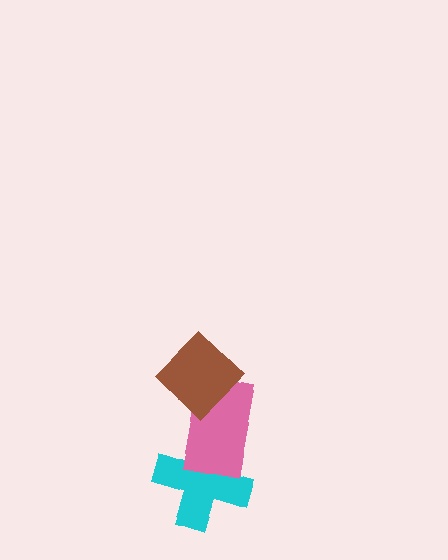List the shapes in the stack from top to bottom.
From top to bottom: the brown diamond, the pink rectangle, the cyan cross.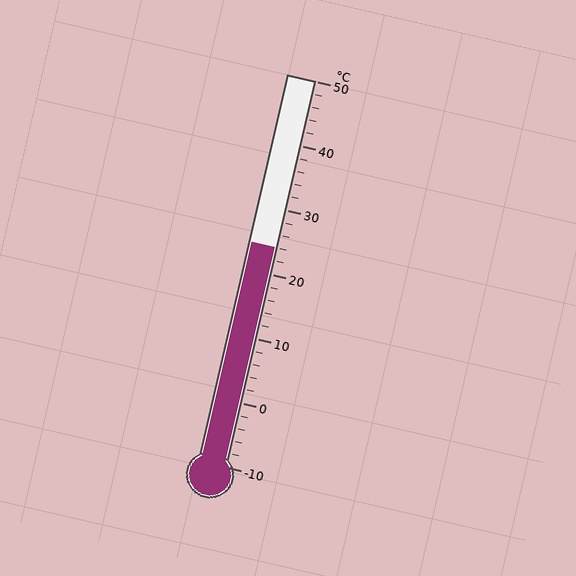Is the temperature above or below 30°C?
The temperature is below 30°C.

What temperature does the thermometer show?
The thermometer shows approximately 24°C.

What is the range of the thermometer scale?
The thermometer scale ranges from -10°C to 50°C.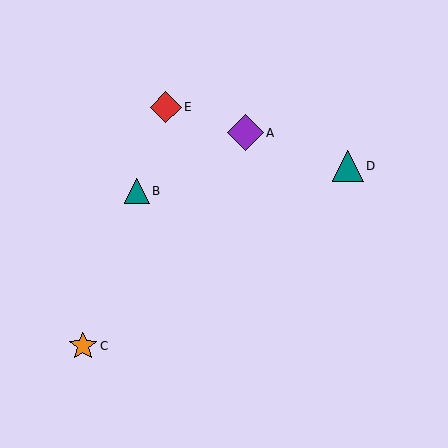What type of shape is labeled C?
Shape C is an orange star.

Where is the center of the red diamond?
The center of the red diamond is at (166, 107).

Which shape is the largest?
The purple diamond (labeled A) is the largest.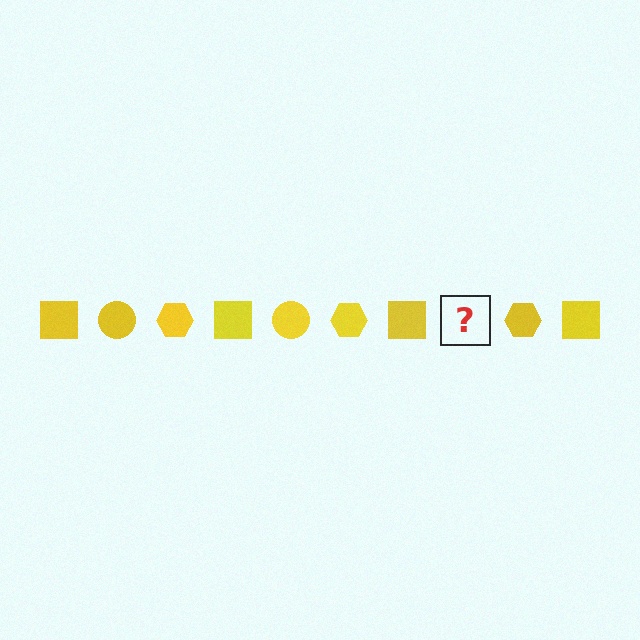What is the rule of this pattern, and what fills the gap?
The rule is that the pattern cycles through square, circle, hexagon shapes in yellow. The gap should be filled with a yellow circle.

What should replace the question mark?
The question mark should be replaced with a yellow circle.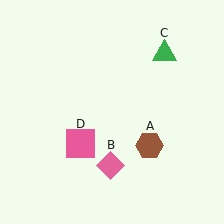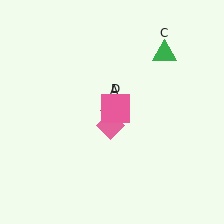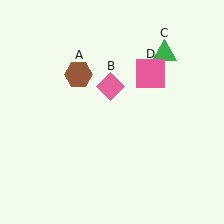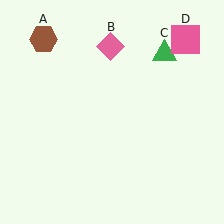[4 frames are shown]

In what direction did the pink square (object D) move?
The pink square (object D) moved up and to the right.